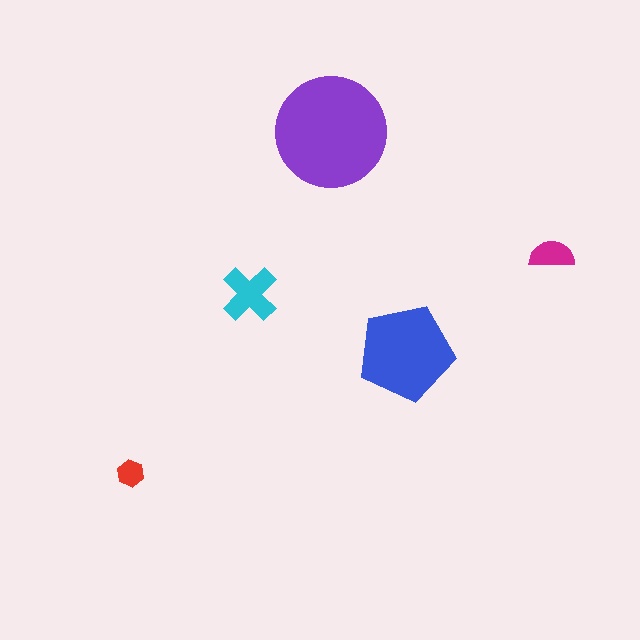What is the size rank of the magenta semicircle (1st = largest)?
4th.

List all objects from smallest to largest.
The red hexagon, the magenta semicircle, the cyan cross, the blue pentagon, the purple circle.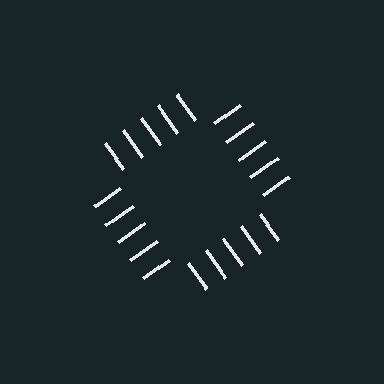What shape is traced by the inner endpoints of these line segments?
An illusory square — the line segments terminate on its edges but no continuous stroke is drawn.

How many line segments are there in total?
20 — 5 along each of the 4 edges.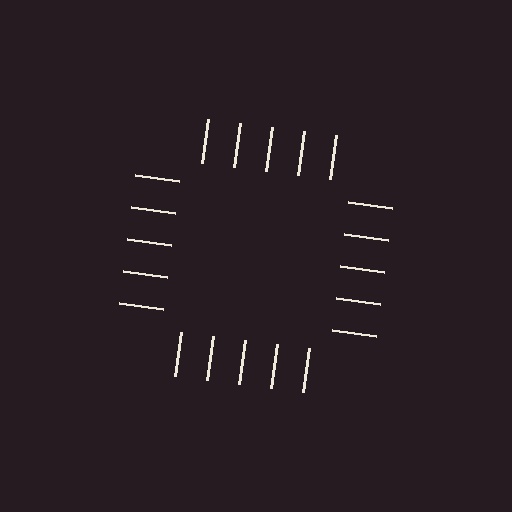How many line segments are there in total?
20 — 5 along each of the 4 edges.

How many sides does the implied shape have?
4 sides — the line-ends trace a square.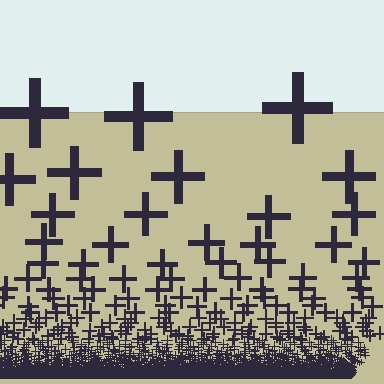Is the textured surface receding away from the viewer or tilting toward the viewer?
The surface appears to tilt toward the viewer. Texture elements get larger and sparser toward the top.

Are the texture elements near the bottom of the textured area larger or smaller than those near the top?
Smaller. The gradient is inverted — elements near the bottom are smaller and denser.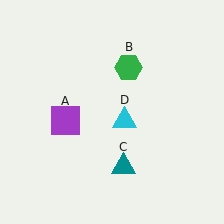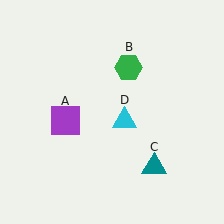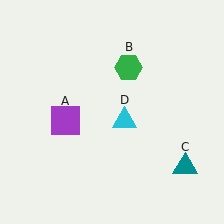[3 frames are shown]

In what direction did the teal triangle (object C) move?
The teal triangle (object C) moved right.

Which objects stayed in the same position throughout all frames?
Purple square (object A) and green hexagon (object B) and cyan triangle (object D) remained stationary.